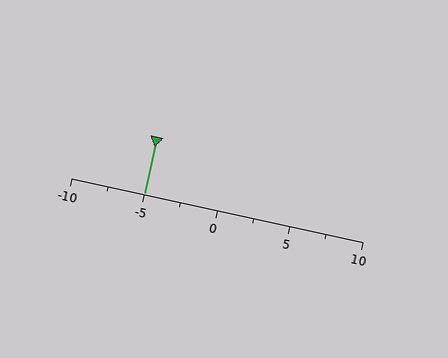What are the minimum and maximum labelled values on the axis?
The axis runs from -10 to 10.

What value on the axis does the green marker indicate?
The marker indicates approximately -5.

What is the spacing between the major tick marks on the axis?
The major ticks are spaced 5 apart.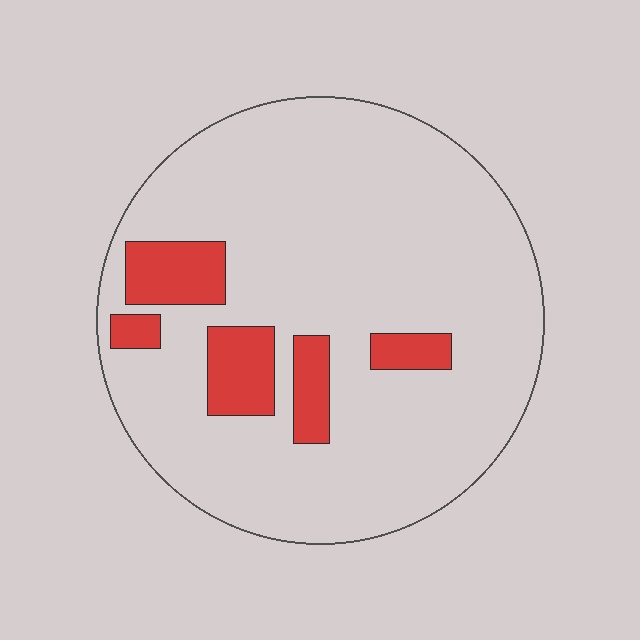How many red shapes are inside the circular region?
5.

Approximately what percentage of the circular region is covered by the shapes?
Approximately 15%.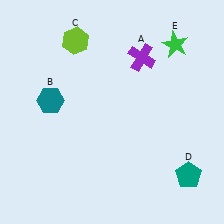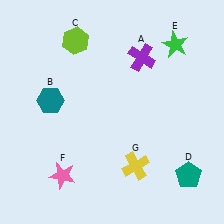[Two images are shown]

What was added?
A pink star (F), a yellow cross (G) were added in Image 2.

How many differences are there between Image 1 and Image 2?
There are 2 differences between the two images.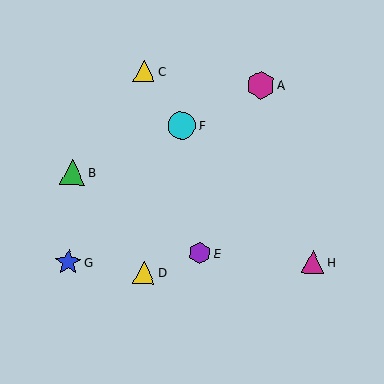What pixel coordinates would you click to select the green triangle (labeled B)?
Click at (72, 172) to select the green triangle B.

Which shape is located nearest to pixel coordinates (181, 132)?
The cyan circle (labeled F) at (182, 125) is nearest to that location.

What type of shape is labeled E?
Shape E is a purple hexagon.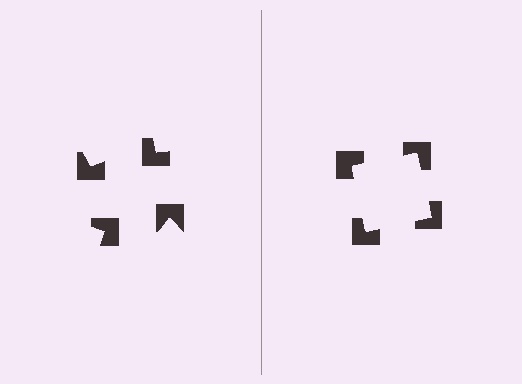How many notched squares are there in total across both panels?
8 — 4 on each side.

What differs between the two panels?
The notched squares are positioned identically on both sides; only the wedge orientations differ. On the right they align to a square; on the left they are misaligned.